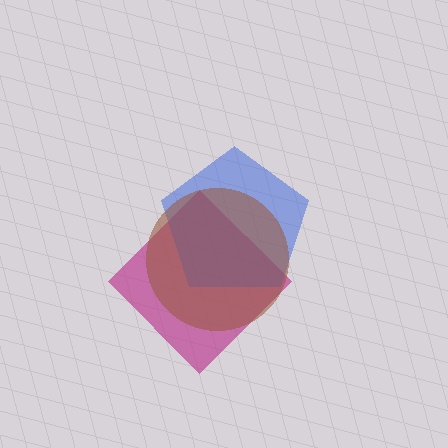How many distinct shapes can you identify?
There are 3 distinct shapes: a magenta diamond, a blue pentagon, a brown circle.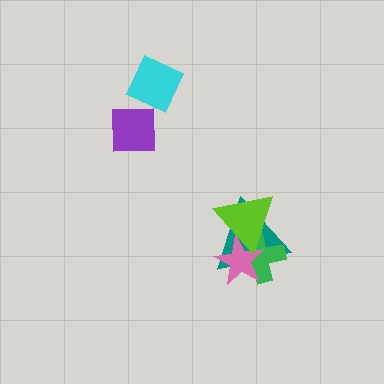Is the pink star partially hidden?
Yes, it is partially covered by another shape.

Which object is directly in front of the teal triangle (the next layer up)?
The green cross is directly in front of the teal triangle.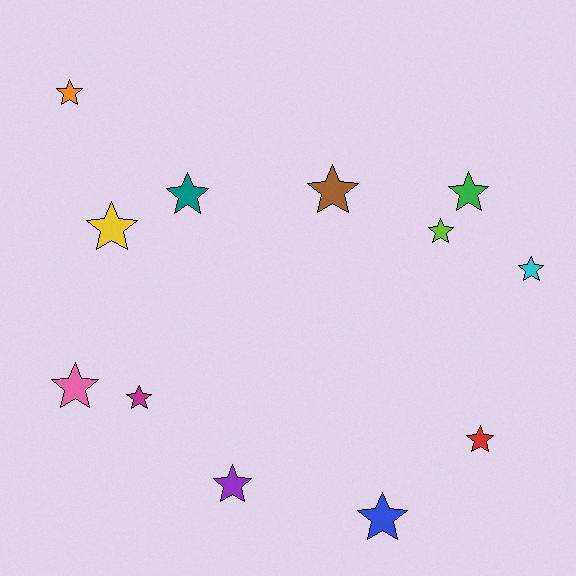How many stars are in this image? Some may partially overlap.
There are 12 stars.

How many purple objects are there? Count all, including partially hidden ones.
There is 1 purple object.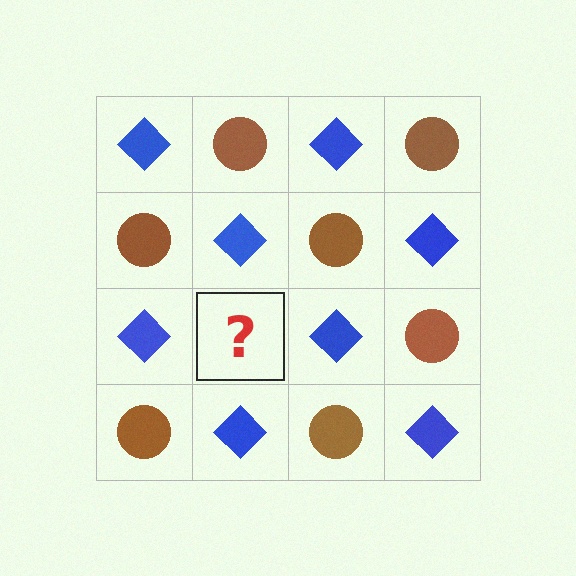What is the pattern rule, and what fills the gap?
The rule is that it alternates blue diamond and brown circle in a checkerboard pattern. The gap should be filled with a brown circle.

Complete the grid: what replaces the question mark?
The question mark should be replaced with a brown circle.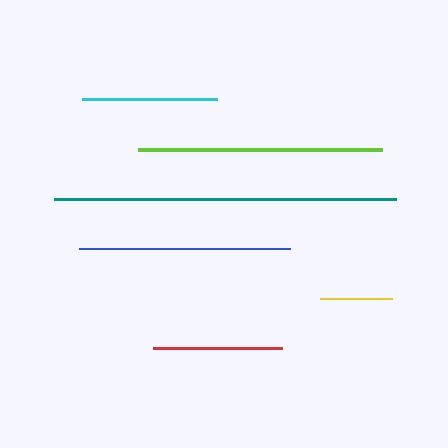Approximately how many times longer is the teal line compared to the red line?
The teal line is approximately 2.7 times the length of the red line.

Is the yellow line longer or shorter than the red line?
The red line is longer than the yellow line.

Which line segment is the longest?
The teal line is the longest at approximately 342 pixels.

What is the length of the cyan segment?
The cyan segment is approximately 135 pixels long.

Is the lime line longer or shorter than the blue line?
The lime line is longer than the blue line.